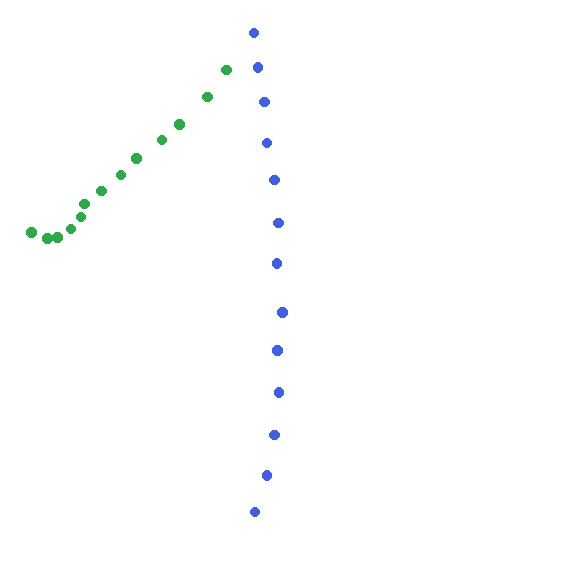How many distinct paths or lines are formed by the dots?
There are 2 distinct paths.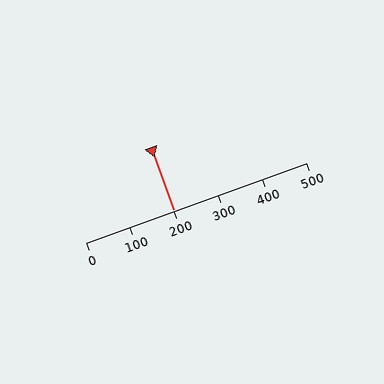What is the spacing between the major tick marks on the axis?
The major ticks are spaced 100 apart.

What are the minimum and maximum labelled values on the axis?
The axis runs from 0 to 500.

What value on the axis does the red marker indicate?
The marker indicates approximately 200.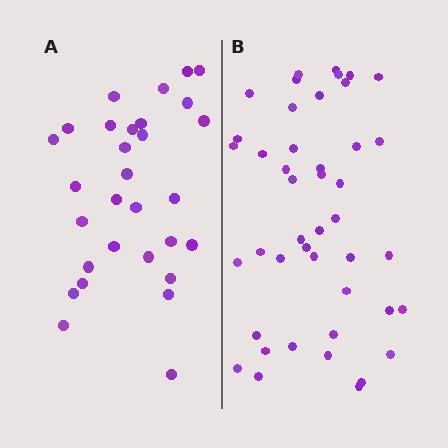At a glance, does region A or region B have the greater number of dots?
Region B (the right region) has more dots.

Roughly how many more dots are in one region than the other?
Region B has approximately 15 more dots than region A.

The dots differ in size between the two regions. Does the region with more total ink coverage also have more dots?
No. Region A has more total ink coverage because its dots are larger, but region B actually contains more individual dots. Total area can be misleading — the number of items is what matters here.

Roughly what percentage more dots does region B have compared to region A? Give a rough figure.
About 45% more.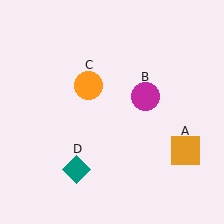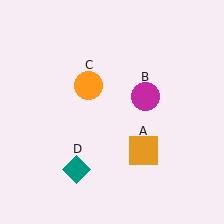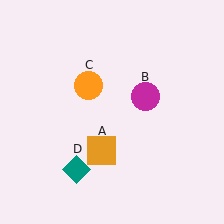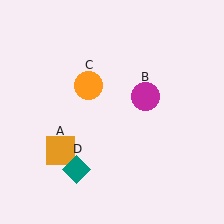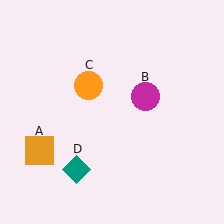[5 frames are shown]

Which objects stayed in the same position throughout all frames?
Magenta circle (object B) and orange circle (object C) and teal diamond (object D) remained stationary.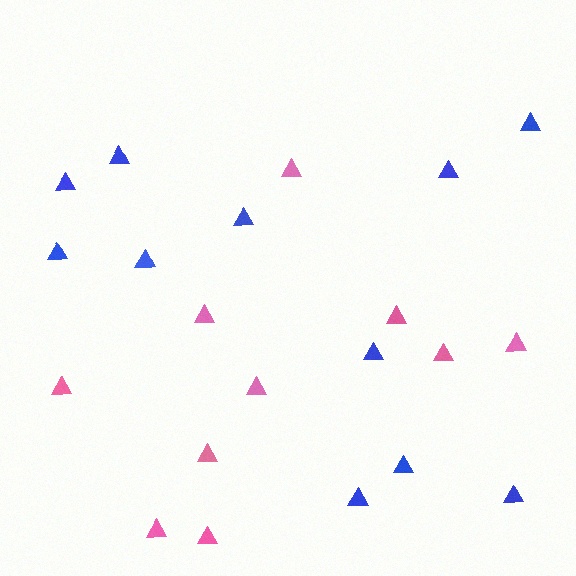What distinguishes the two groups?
There are 2 groups: one group of blue triangles (11) and one group of pink triangles (10).